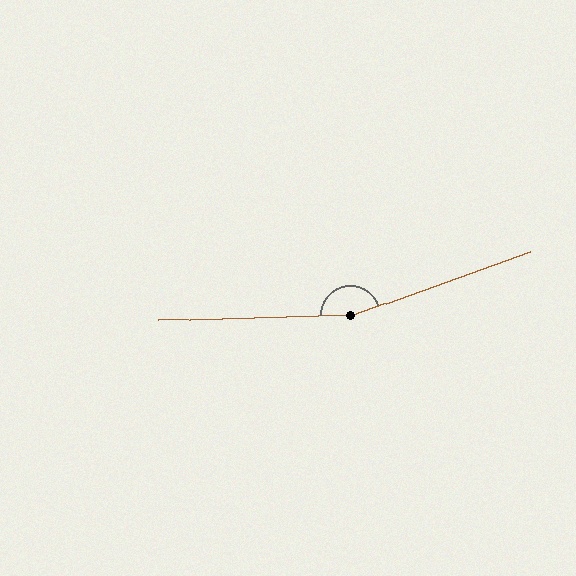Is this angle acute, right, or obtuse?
It is obtuse.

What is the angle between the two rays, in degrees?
Approximately 162 degrees.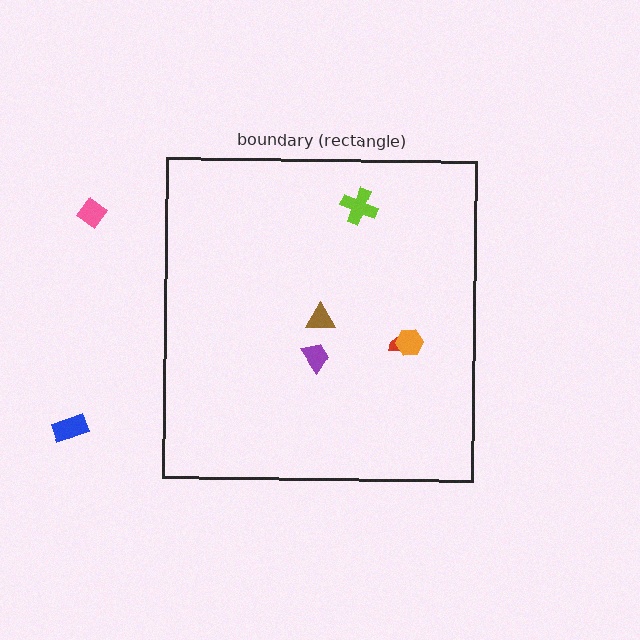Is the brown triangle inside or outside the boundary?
Inside.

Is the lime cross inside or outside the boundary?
Inside.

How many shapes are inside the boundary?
5 inside, 2 outside.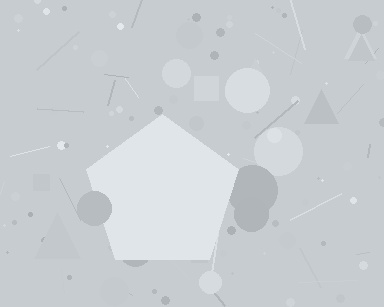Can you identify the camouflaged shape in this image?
The camouflaged shape is a pentagon.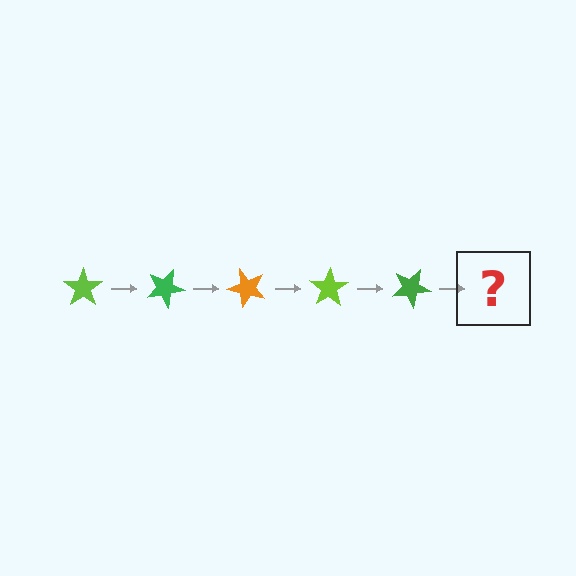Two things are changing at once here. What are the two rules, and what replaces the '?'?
The two rules are that it rotates 25 degrees each step and the color cycles through lime, green, and orange. The '?' should be an orange star, rotated 125 degrees from the start.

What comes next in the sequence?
The next element should be an orange star, rotated 125 degrees from the start.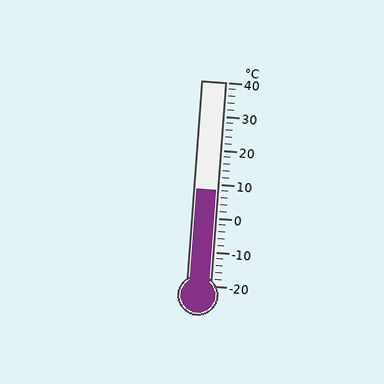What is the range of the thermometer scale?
The thermometer scale ranges from -20°C to 40°C.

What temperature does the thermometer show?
The thermometer shows approximately 8°C.